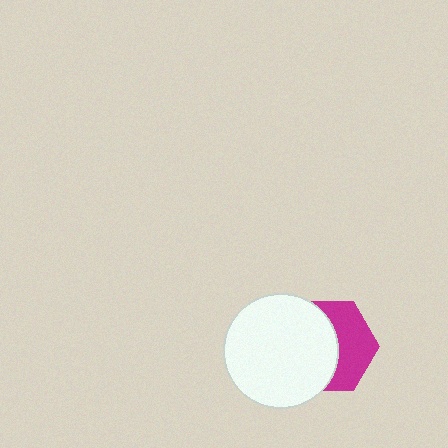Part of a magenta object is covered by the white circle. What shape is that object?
It is a hexagon.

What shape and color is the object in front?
The object in front is a white circle.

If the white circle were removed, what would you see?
You would see the complete magenta hexagon.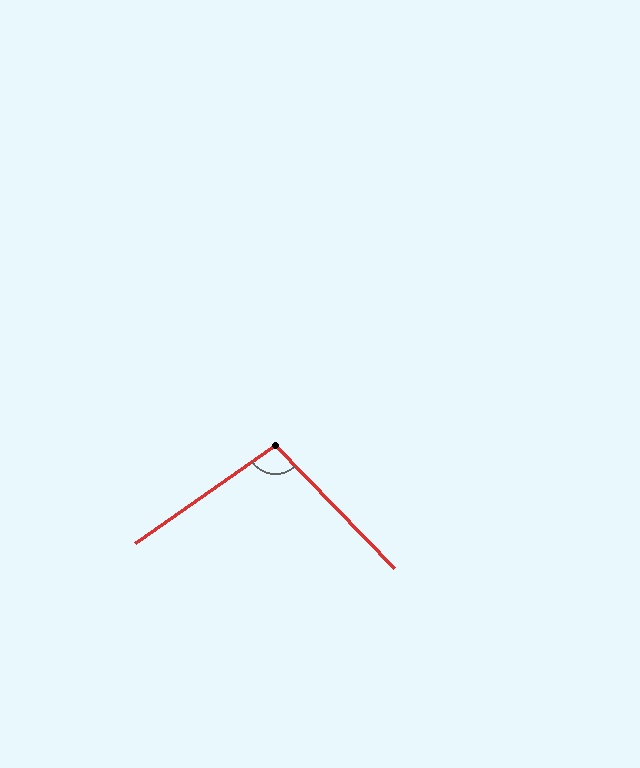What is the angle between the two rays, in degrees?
Approximately 99 degrees.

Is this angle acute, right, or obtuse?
It is obtuse.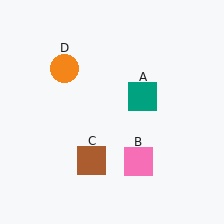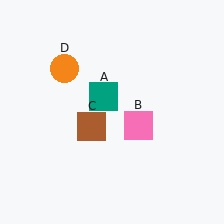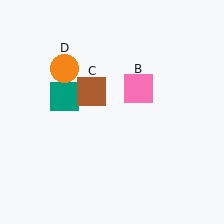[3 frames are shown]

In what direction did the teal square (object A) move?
The teal square (object A) moved left.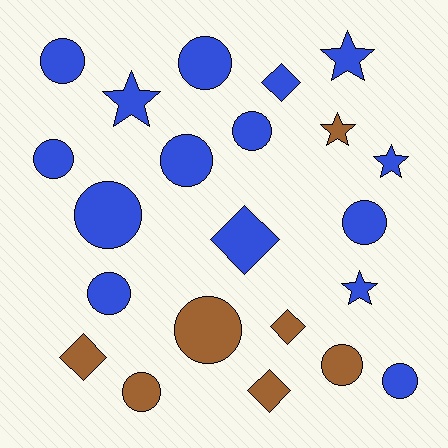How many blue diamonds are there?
There are 2 blue diamonds.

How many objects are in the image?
There are 22 objects.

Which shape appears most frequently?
Circle, with 12 objects.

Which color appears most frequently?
Blue, with 15 objects.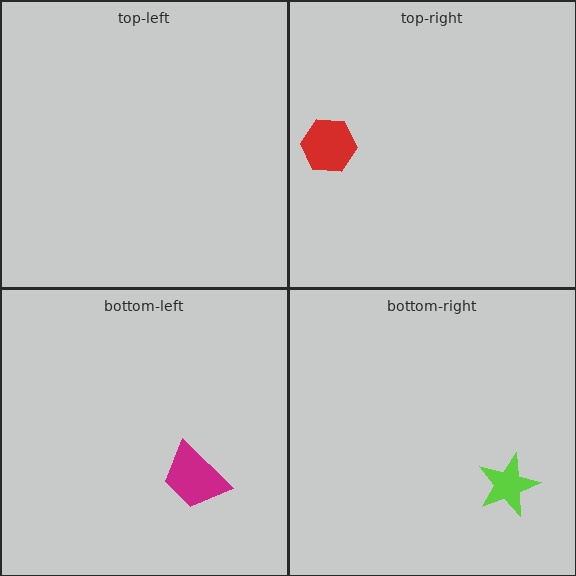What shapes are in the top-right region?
The red hexagon.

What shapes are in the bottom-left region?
The magenta trapezoid.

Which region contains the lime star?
The bottom-right region.